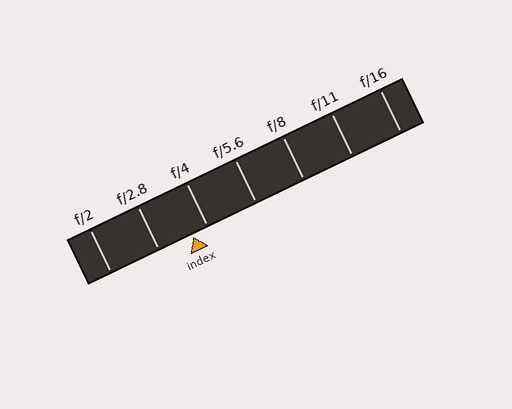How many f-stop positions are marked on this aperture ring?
There are 7 f-stop positions marked.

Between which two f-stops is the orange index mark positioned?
The index mark is between f/2.8 and f/4.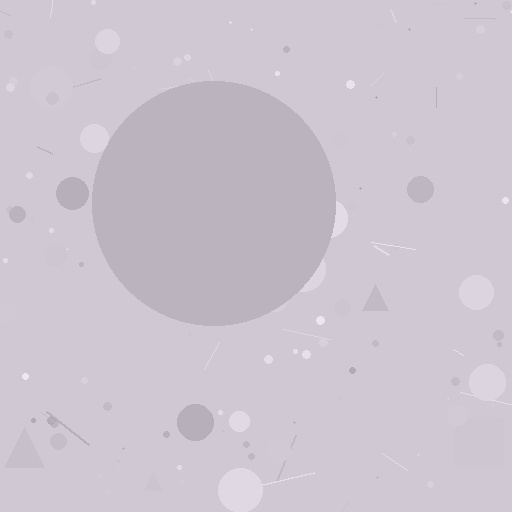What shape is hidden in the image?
A circle is hidden in the image.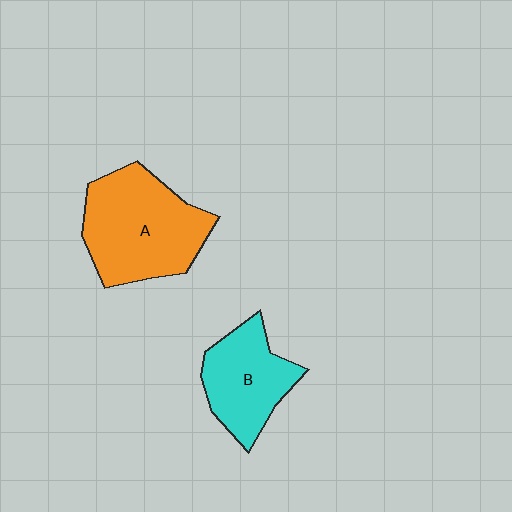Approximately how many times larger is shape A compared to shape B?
Approximately 1.5 times.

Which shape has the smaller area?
Shape B (cyan).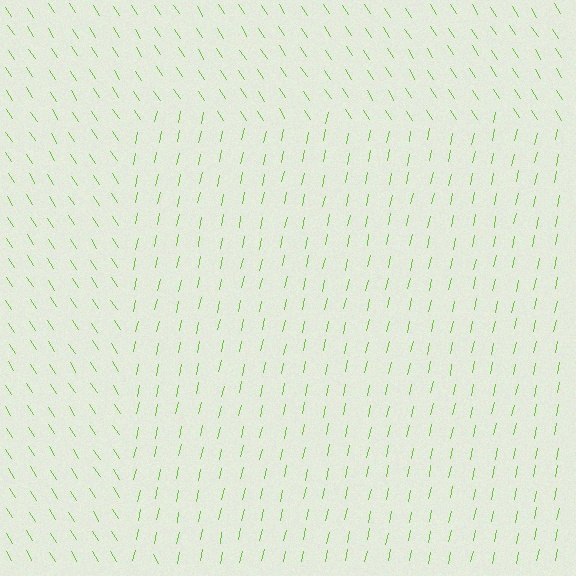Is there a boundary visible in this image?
Yes, there is a texture boundary formed by a change in line orientation.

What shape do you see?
I see a rectangle.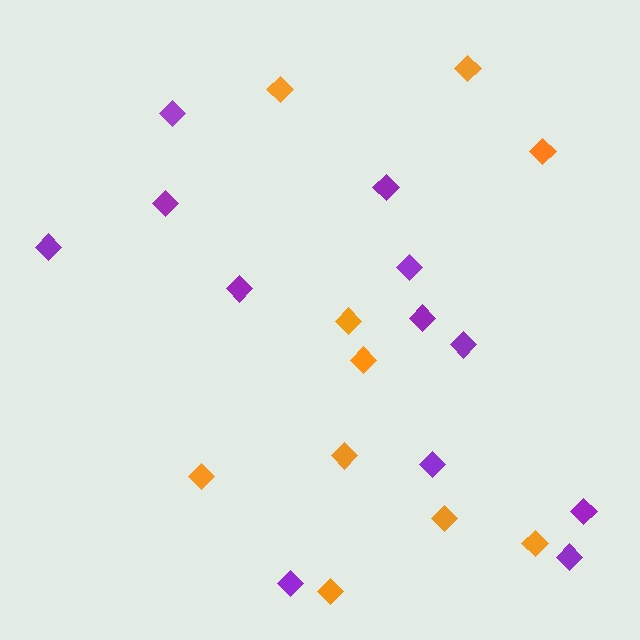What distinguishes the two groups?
There are 2 groups: one group of orange diamonds (10) and one group of purple diamonds (12).